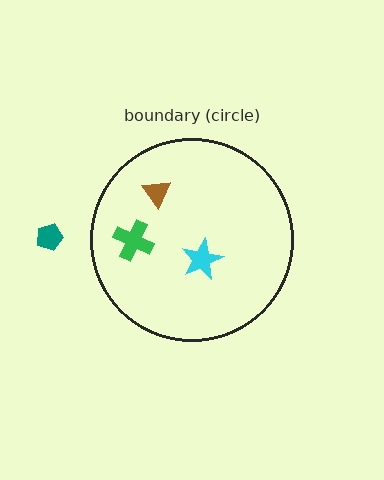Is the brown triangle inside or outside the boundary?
Inside.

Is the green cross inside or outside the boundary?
Inside.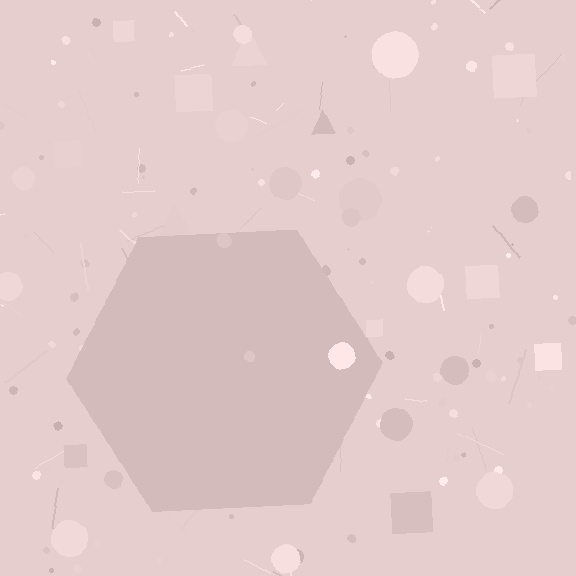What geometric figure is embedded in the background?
A hexagon is embedded in the background.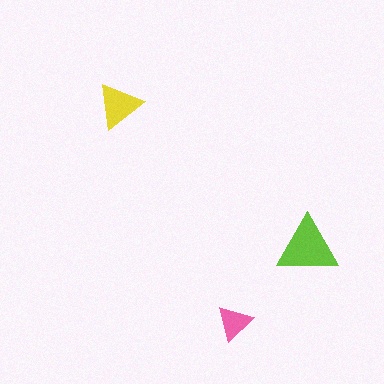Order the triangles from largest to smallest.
the lime one, the yellow one, the pink one.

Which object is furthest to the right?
The lime triangle is rightmost.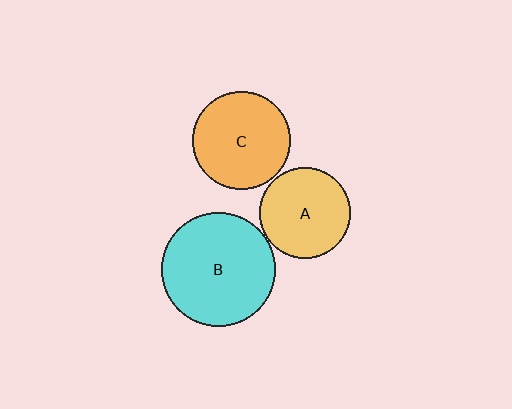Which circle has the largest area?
Circle B (cyan).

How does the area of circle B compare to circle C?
Approximately 1.3 times.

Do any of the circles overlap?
No, none of the circles overlap.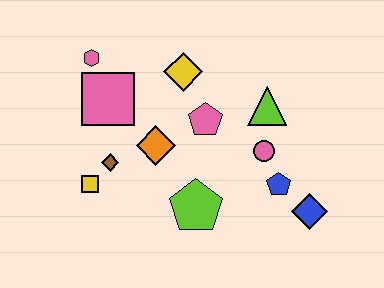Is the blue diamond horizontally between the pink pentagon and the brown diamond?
No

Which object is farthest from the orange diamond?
The blue diamond is farthest from the orange diamond.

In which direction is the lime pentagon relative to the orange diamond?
The lime pentagon is below the orange diamond.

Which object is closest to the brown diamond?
The yellow square is closest to the brown diamond.